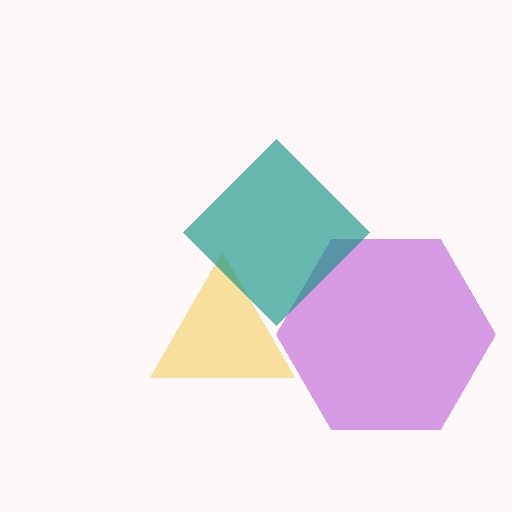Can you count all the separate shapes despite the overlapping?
Yes, there are 3 separate shapes.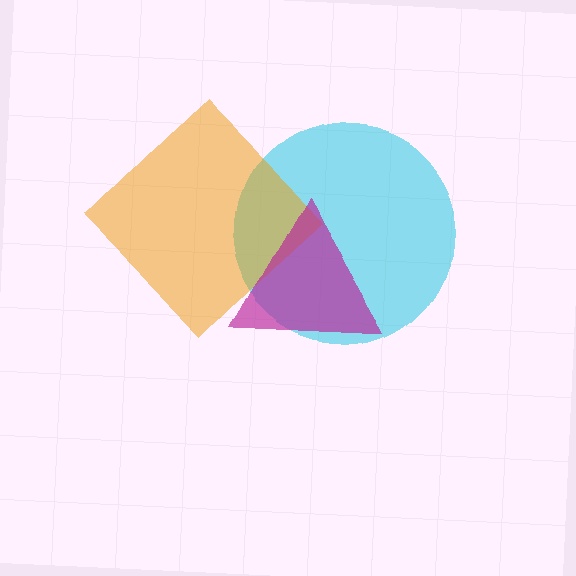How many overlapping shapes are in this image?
There are 3 overlapping shapes in the image.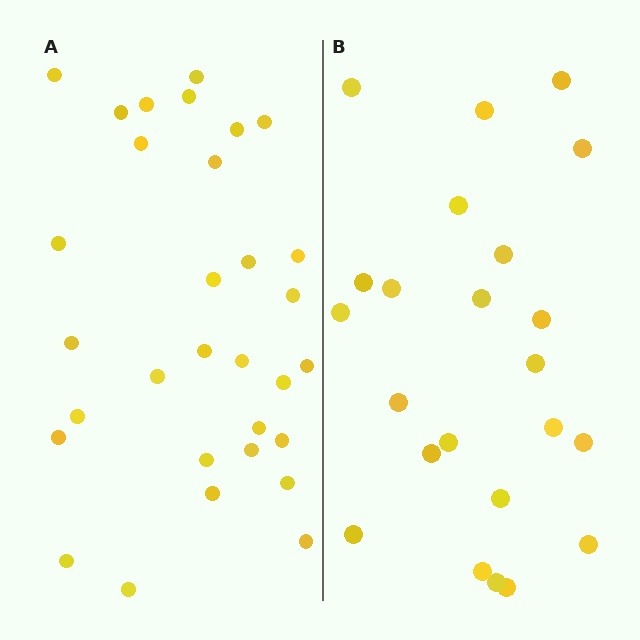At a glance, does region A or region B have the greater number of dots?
Region A (the left region) has more dots.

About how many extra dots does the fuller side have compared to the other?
Region A has roughly 8 or so more dots than region B.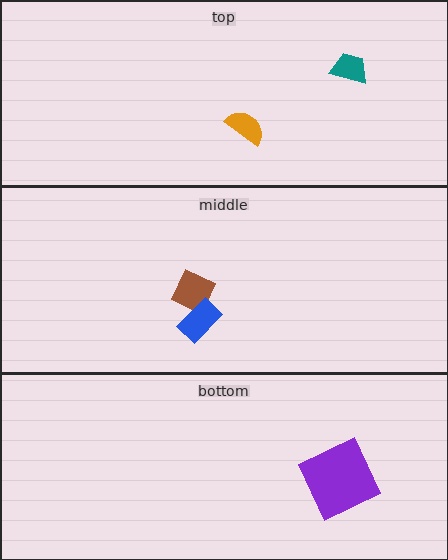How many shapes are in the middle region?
2.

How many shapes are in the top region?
2.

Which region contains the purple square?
The bottom region.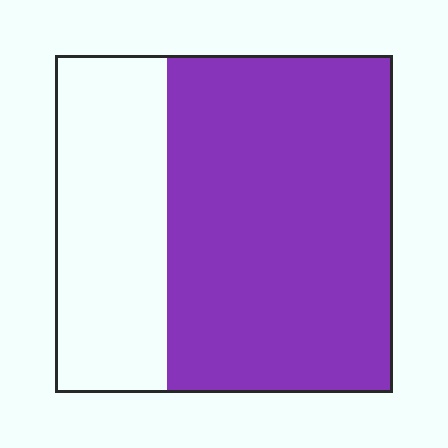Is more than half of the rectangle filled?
Yes.